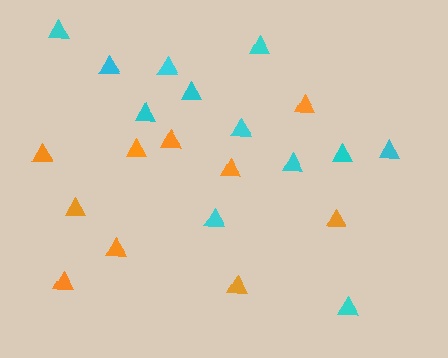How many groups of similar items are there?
There are 2 groups: one group of orange triangles (10) and one group of cyan triangles (12).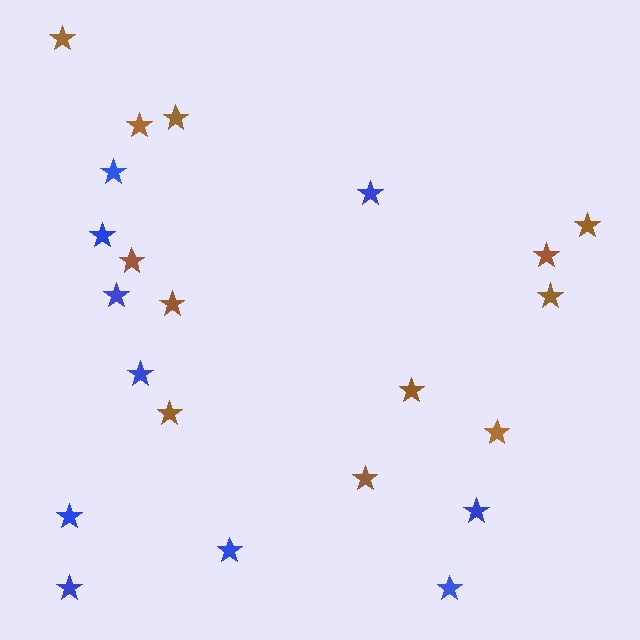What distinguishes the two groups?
There are 2 groups: one group of blue stars (10) and one group of brown stars (12).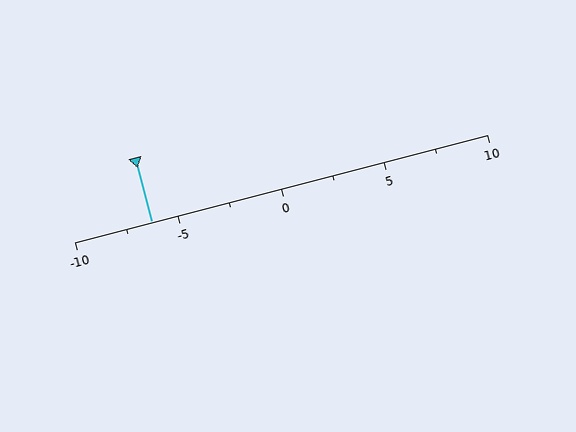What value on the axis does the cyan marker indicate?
The marker indicates approximately -6.2.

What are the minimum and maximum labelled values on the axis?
The axis runs from -10 to 10.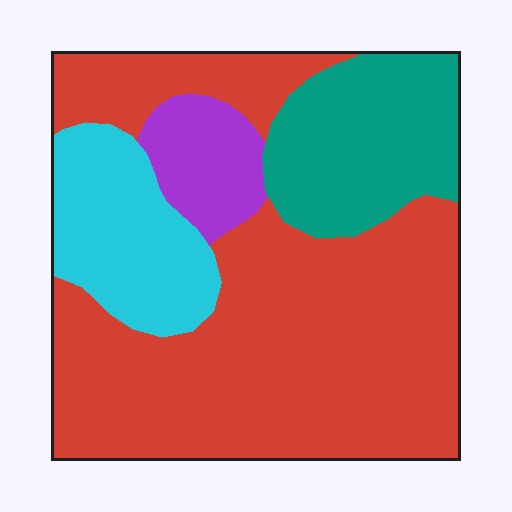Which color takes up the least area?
Purple, at roughly 10%.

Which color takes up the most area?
Red, at roughly 60%.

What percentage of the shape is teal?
Teal takes up between a sixth and a third of the shape.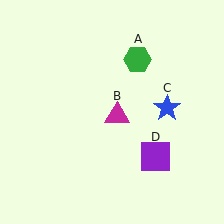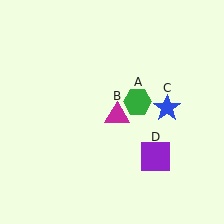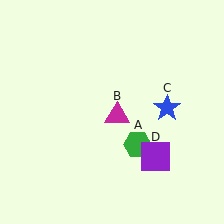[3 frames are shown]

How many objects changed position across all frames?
1 object changed position: green hexagon (object A).